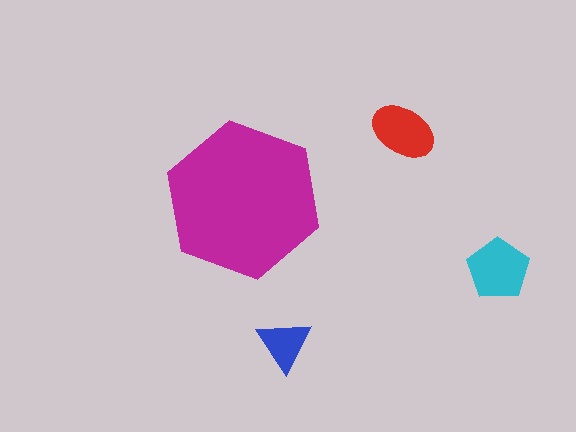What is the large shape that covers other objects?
A magenta hexagon.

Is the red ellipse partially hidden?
No, the red ellipse is fully visible.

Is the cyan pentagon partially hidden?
No, the cyan pentagon is fully visible.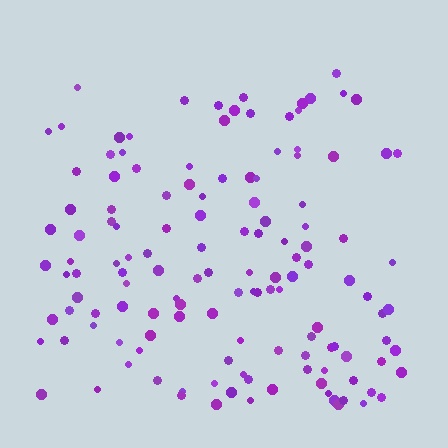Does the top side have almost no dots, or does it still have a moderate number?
Still a moderate number, just noticeably fewer than the bottom.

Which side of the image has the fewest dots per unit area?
The top.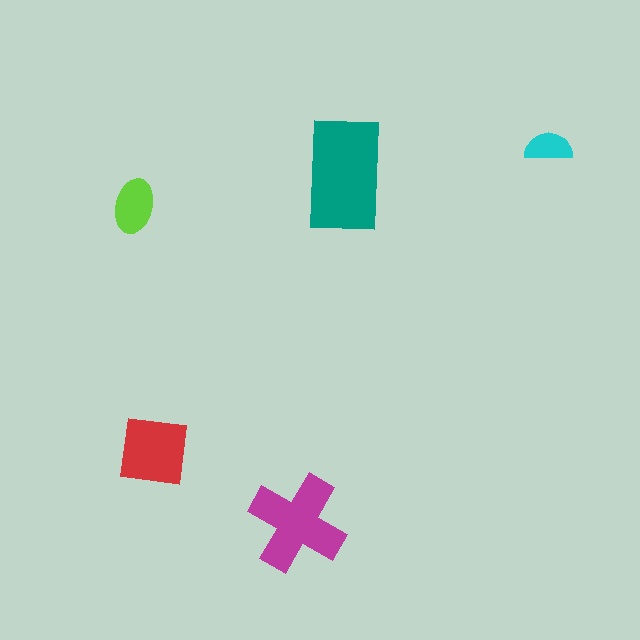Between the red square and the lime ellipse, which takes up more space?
The red square.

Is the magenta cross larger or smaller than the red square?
Larger.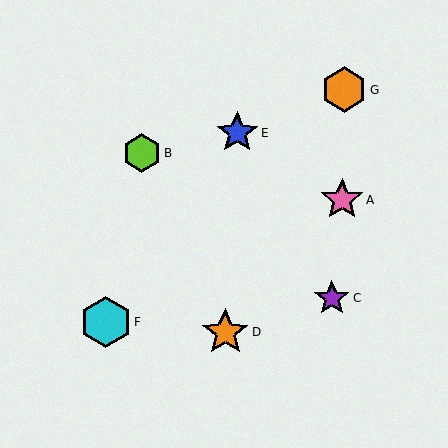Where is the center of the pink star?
The center of the pink star is at (342, 200).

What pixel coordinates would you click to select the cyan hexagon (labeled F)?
Click at (106, 322) to select the cyan hexagon F.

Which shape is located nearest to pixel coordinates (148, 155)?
The lime hexagon (labeled B) at (142, 153) is nearest to that location.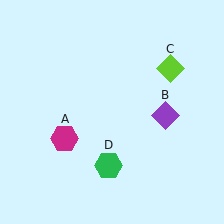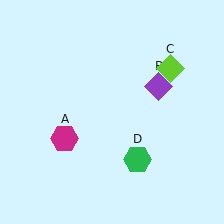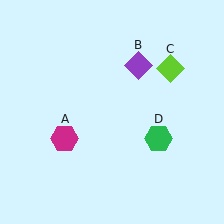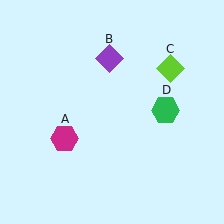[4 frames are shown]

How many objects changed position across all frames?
2 objects changed position: purple diamond (object B), green hexagon (object D).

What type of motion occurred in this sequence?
The purple diamond (object B), green hexagon (object D) rotated counterclockwise around the center of the scene.